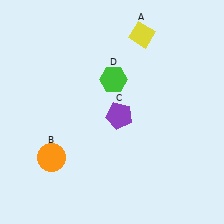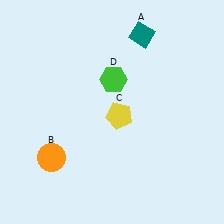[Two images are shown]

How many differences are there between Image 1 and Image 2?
There are 2 differences between the two images.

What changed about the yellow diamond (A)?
In Image 1, A is yellow. In Image 2, it changed to teal.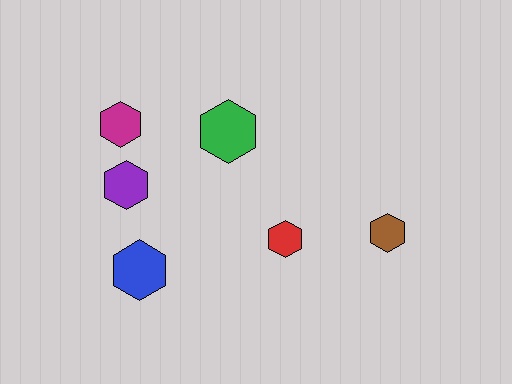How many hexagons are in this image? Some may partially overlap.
There are 6 hexagons.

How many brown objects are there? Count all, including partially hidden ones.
There is 1 brown object.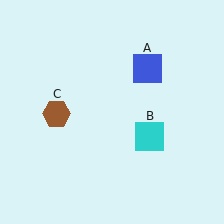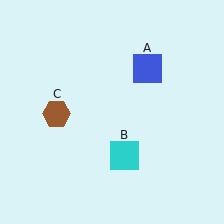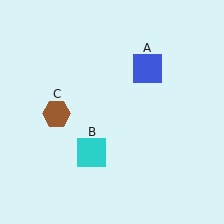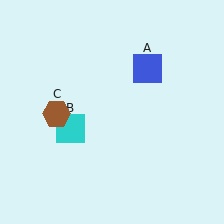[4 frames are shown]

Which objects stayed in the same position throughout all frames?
Blue square (object A) and brown hexagon (object C) remained stationary.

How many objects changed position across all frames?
1 object changed position: cyan square (object B).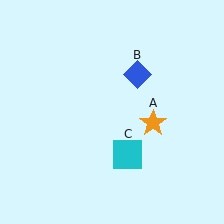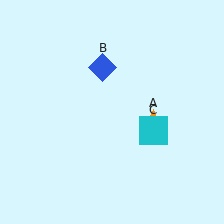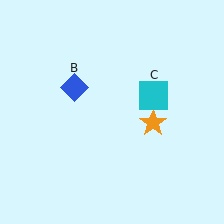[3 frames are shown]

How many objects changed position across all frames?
2 objects changed position: blue diamond (object B), cyan square (object C).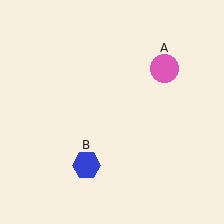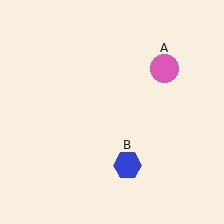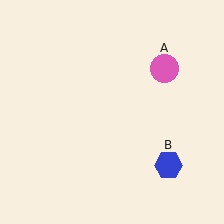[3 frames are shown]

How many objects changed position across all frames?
1 object changed position: blue hexagon (object B).